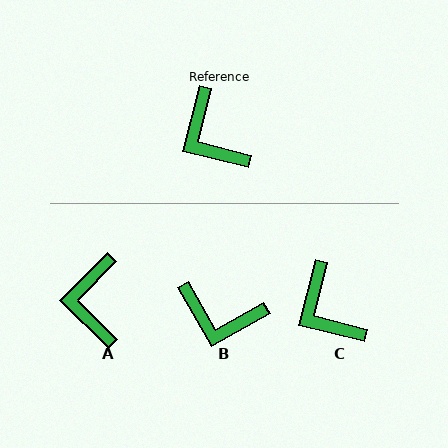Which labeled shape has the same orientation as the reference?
C.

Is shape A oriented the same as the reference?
No, it is off by about 31 degrees.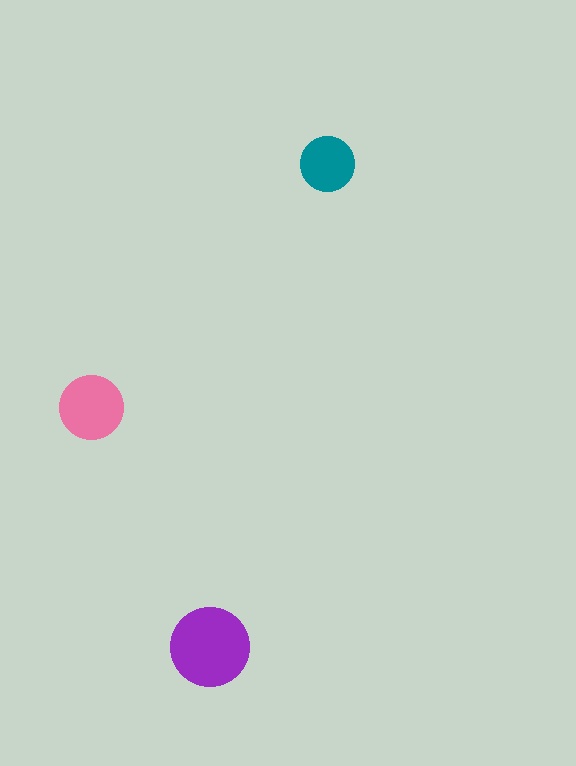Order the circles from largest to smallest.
the purple one, the pink one, the teal one.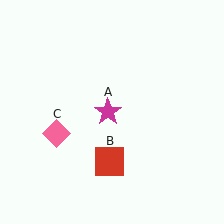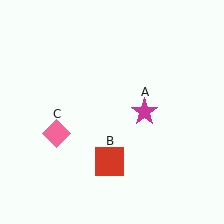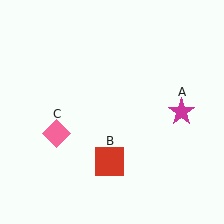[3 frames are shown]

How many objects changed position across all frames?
1 object changed position: magenta star (object A).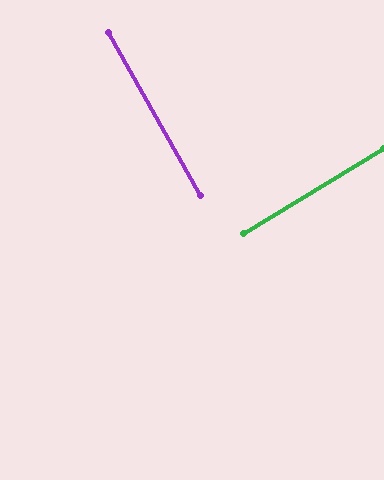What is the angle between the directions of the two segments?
Approximately 88 degrees.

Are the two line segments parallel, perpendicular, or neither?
Perpendicular — they meet at approximately 88°.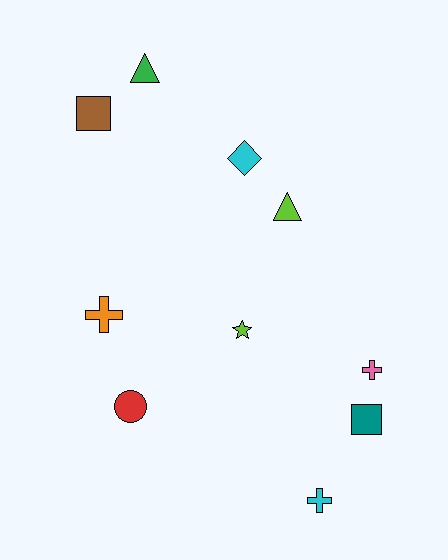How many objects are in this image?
There are 10 objects.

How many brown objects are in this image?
There is 1 brown object.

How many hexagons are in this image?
There are no hexagons.